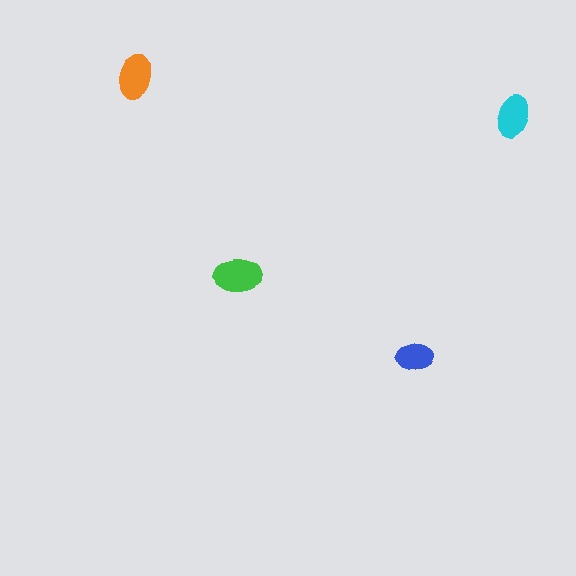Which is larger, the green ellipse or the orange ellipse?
The green one.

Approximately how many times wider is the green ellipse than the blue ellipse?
About 1.5 times wider.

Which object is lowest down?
The blue ellipse is bottommost.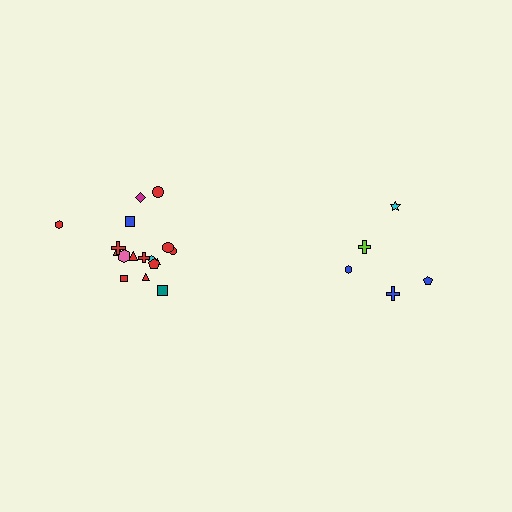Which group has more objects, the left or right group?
The left group.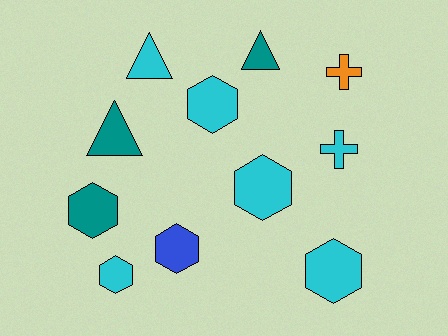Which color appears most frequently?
Cyan, with 6 objects.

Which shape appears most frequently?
Hexagon, with 6 objects.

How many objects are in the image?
There are 11 objects.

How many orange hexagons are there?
There are no orange hexagons.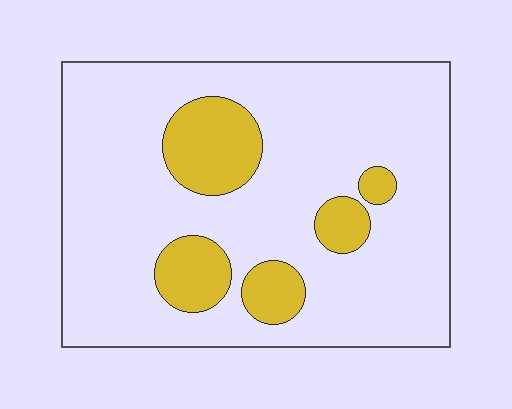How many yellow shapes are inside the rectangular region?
5.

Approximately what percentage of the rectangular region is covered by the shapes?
Approximately 20%.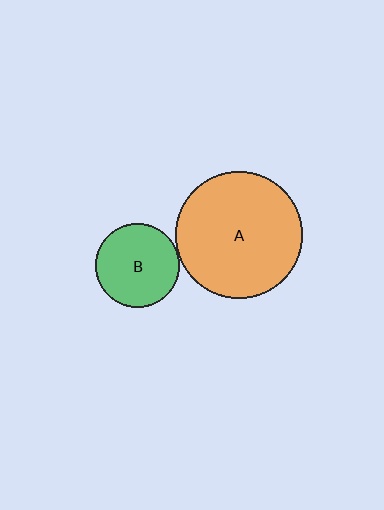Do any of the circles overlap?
No, none of the circles overlap.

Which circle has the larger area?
Circle A (orange).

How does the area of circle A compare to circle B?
Approximately 2.3 times.